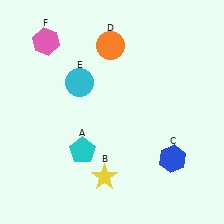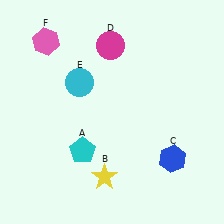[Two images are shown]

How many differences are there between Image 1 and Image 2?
There is 1 difference between the two images.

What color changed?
The circle (D) changed from orange in Image 1 to magenta in Image 2.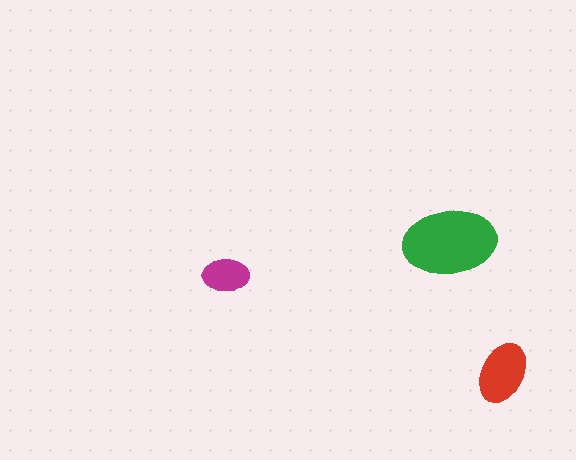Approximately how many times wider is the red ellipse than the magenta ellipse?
About 1.5 times wider.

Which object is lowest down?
The red ellipse is bottommost.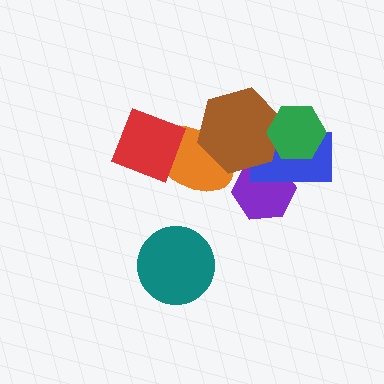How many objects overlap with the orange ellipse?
2 objects overlap with the orange ellipse.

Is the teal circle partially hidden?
No, no other shape covers it.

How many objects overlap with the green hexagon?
2 objects overlap with the green hexagon.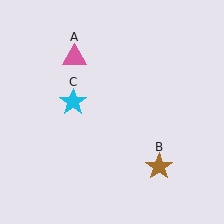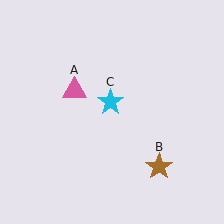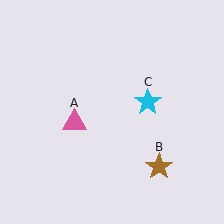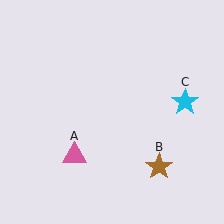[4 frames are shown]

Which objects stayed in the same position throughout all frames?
Brown star (object B) remained stationary.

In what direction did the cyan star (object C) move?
The cyan star (object C) moved right.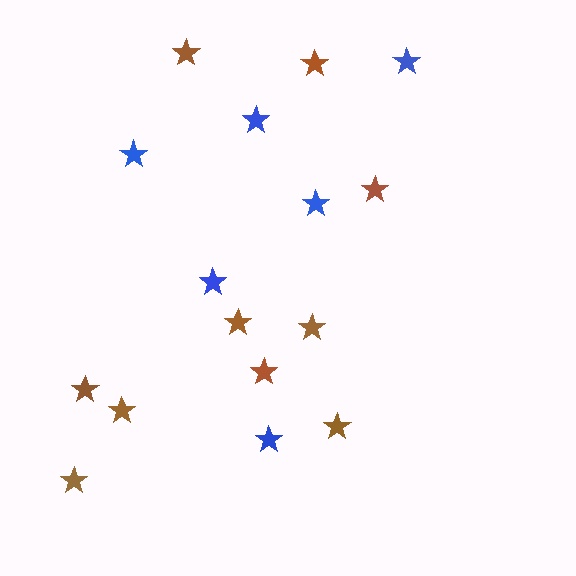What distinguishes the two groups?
There are 2 groups: one group of blue stars (6) and one group of brown stars (10).